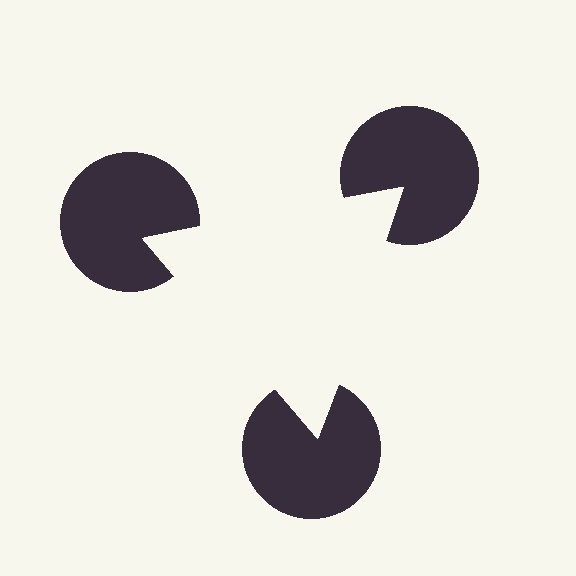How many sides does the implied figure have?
3 sides.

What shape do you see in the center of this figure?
An illusory triangle — its edges are inferred from the aligned wedge cuts in the pac-man discs, not physically drawn.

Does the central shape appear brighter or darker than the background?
It typically appears slightly brighter than the background, even though no actual brightness change is drawn.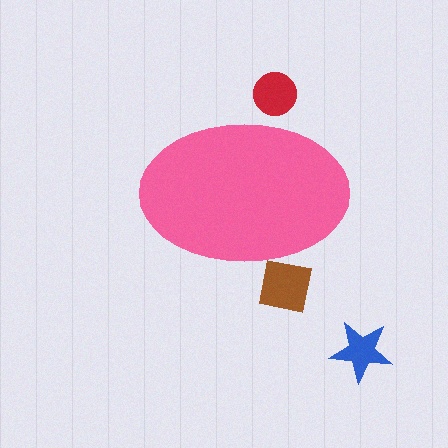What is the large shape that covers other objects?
A pink ellipse.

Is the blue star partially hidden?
No, the blue star is fully visible.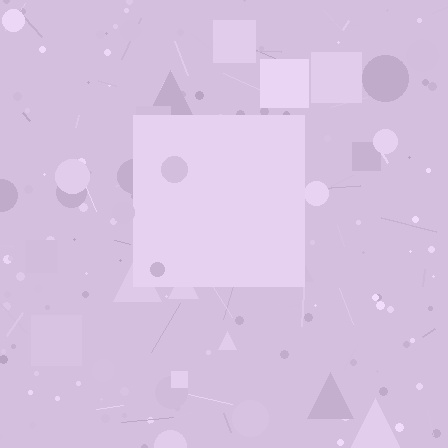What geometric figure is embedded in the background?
A square is embedded in the background.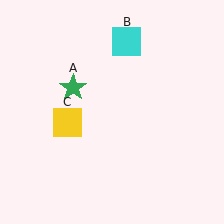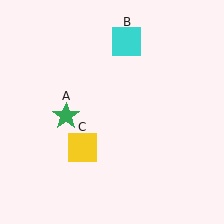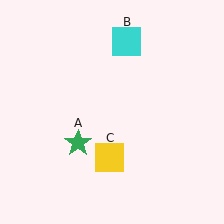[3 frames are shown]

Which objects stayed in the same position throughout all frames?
Cyan square (object B) remained stationary.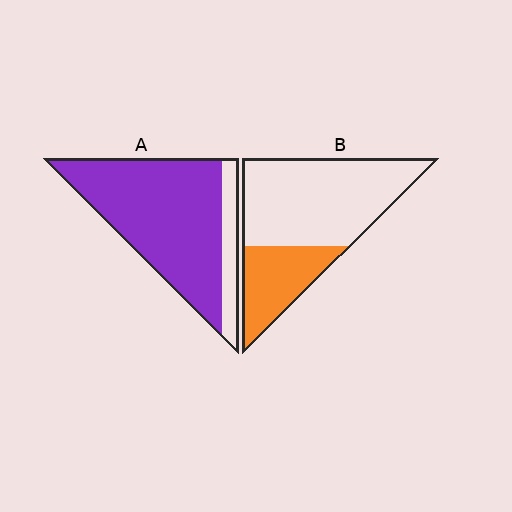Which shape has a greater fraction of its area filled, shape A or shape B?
Shape A.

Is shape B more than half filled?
No.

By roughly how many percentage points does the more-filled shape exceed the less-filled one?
By roughly 55 percentage points (A over B).